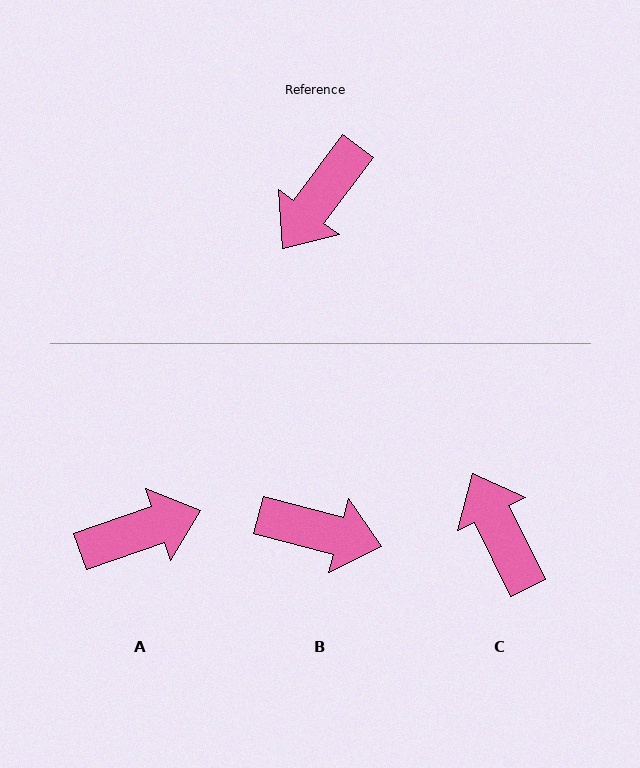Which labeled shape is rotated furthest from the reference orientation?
A, about 146 degrees away.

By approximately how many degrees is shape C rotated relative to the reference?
Approximately 117 degrees clockwise.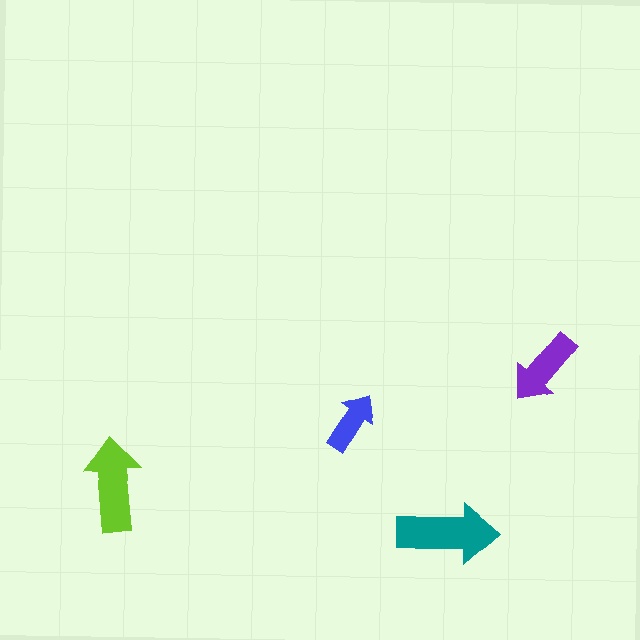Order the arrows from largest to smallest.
the teal one, the lime one, the purple one, the blue one.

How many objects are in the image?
There are 4 objects in the image.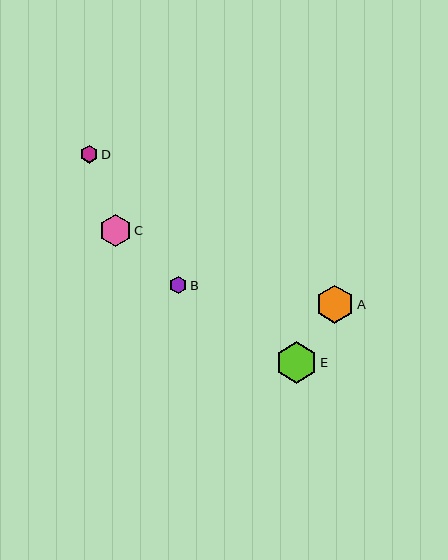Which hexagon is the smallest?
Hexagon B is the smallest with a size of approximately 17 pixels.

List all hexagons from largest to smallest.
From largest to smallest: E, A, C, D, B.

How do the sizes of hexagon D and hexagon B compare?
Hexagon D and hexagon B are approximately the same size.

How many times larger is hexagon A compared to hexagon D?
Hexagon A is approximately 2.1 times the size of hexagon D.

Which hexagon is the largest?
Hexagon E is the largest with a size of approximately 41 pixels.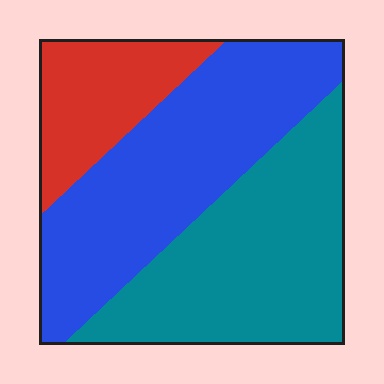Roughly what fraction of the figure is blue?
Blue takes up about two fifths (2/5) of the figure.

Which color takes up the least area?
Red, at roughly 20%.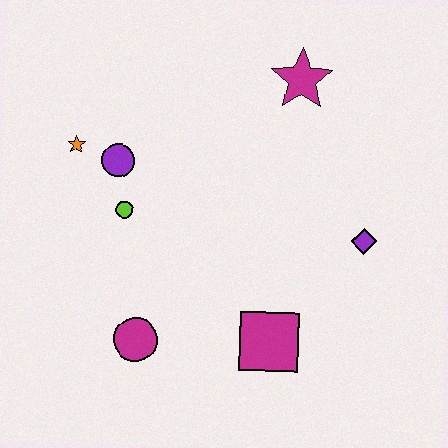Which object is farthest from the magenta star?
The magenta circle is farthest from the magenta star.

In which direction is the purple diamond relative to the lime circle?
The purple diamond is to the right of the lime circle.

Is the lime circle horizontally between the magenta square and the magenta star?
No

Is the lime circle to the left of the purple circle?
No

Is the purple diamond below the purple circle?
Yes